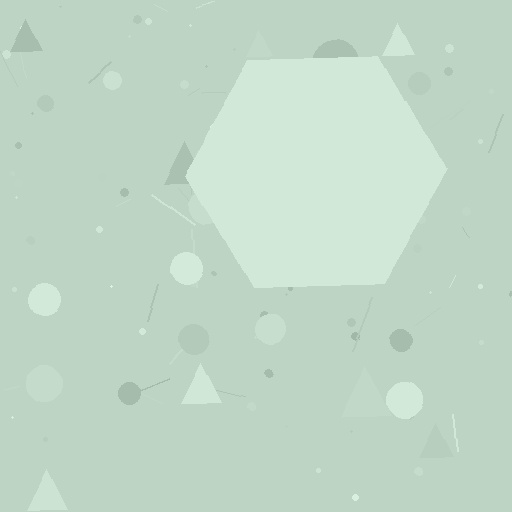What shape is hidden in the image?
A hexagon is hidden in the image.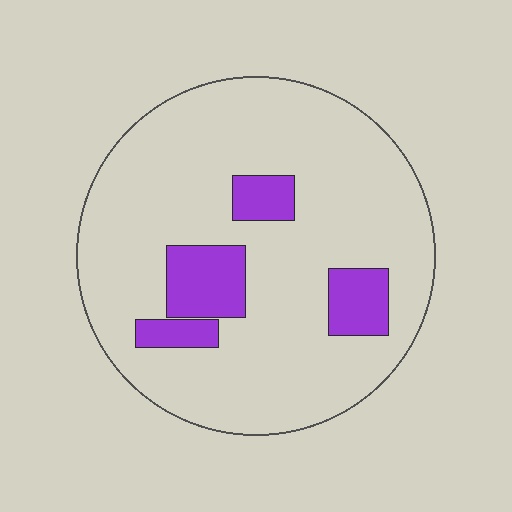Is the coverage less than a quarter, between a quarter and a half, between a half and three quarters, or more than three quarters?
Less than a quarter.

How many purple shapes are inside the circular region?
4.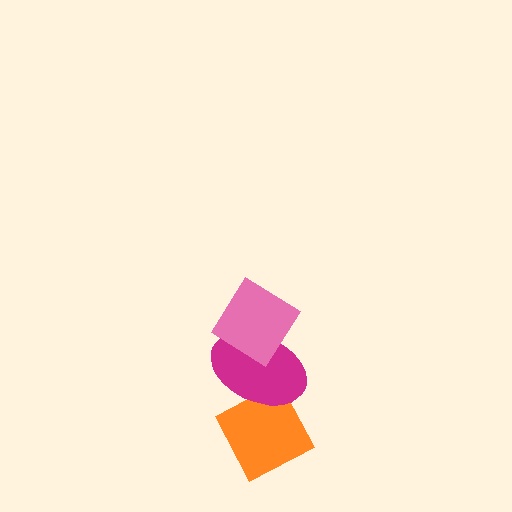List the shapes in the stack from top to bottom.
From top to bottom: the pink diamond, the magenta ellipse, the orange diamond.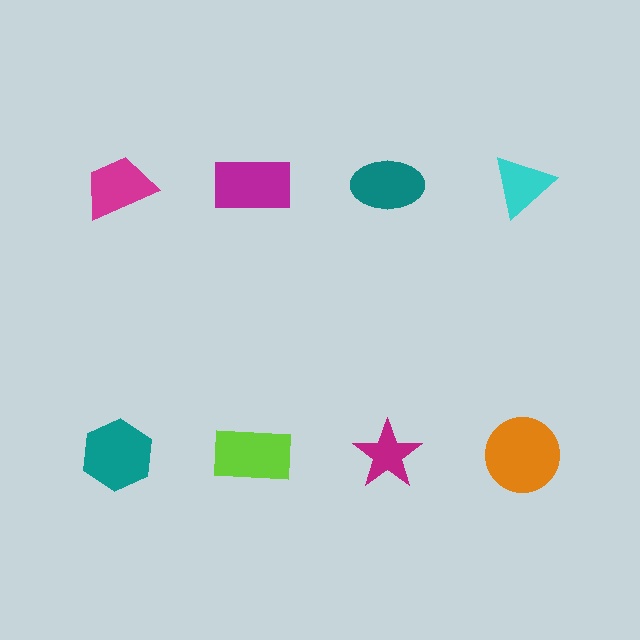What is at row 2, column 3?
A magenta star.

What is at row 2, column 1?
A teal hexagon.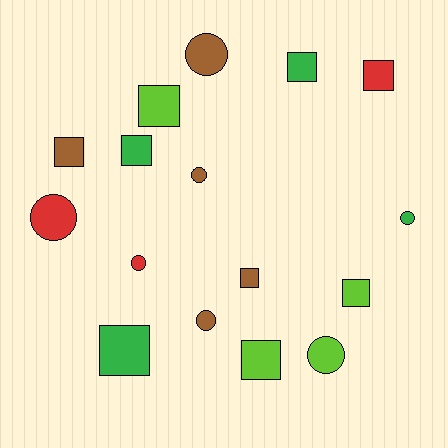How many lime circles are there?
There is 1 lime circle.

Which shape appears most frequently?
Square, with 9 objects.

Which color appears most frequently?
Brown, with 5 objects.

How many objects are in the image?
There are 16 objects.